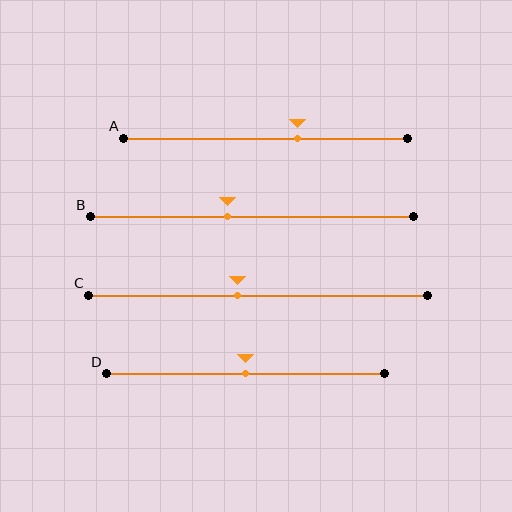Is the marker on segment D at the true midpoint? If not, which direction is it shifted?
Yes, the marker on segment D is at the true midpoint.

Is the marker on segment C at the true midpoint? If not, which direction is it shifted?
No, the marker on segment C is shifted to the left by about 6% of the segment length.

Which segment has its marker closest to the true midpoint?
Segment D has its marker closest to the true midpoint.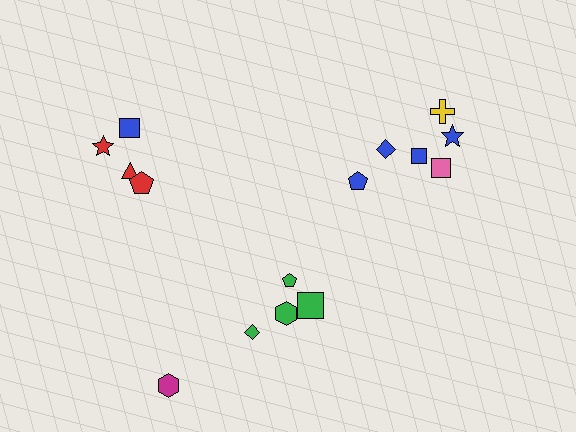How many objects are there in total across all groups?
There are 15 objects.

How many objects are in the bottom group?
There are 5 objects.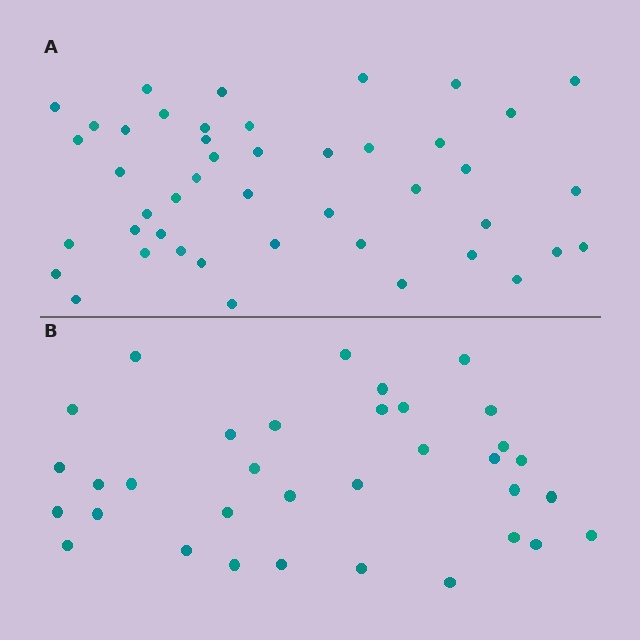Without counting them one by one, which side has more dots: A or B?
Region A (the top region) has more dots.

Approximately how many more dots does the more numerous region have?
Region A has roughly 12 or so more dots than region B.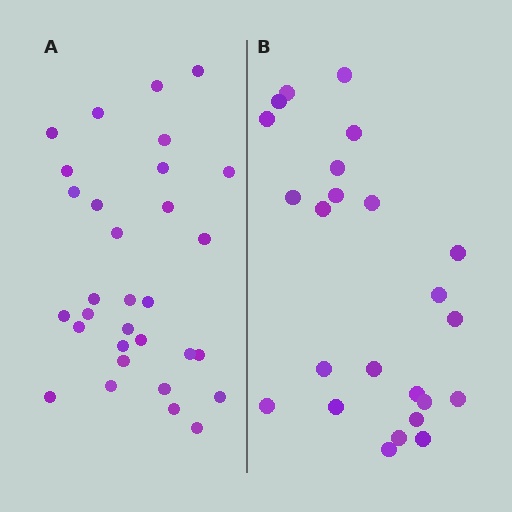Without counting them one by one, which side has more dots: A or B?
Region A (the left region) has more dots.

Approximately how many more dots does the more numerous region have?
Region A has roughly 8 or so more dots than region B.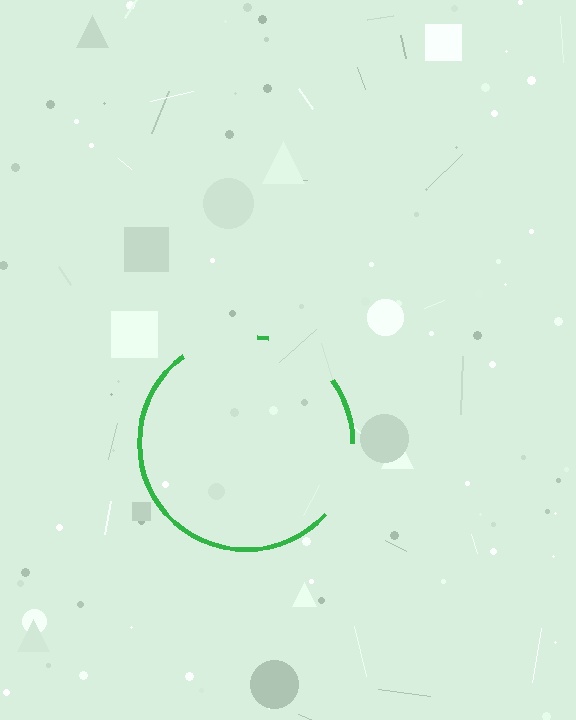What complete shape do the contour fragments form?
The contour fragments form a circle.